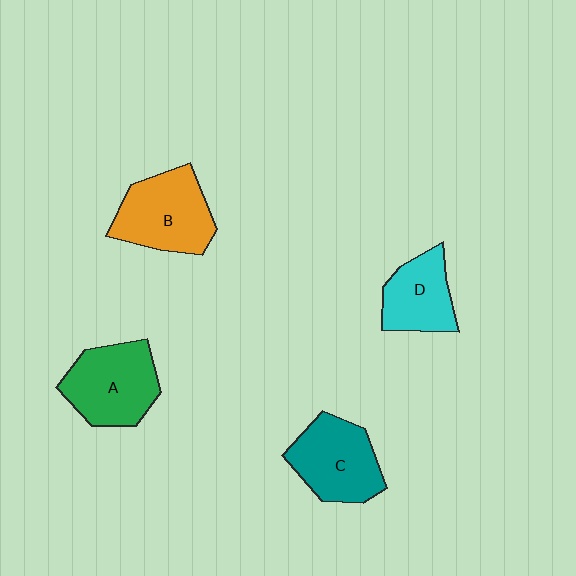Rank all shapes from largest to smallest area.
From largest to smallest: B (orange), A (green), C (teal), D (cyan).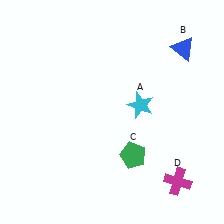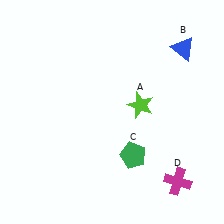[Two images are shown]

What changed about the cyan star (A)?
In Image 1, A is cyan. In Image 2, it changed to lime.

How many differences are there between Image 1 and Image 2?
There is 1 difference between the two images.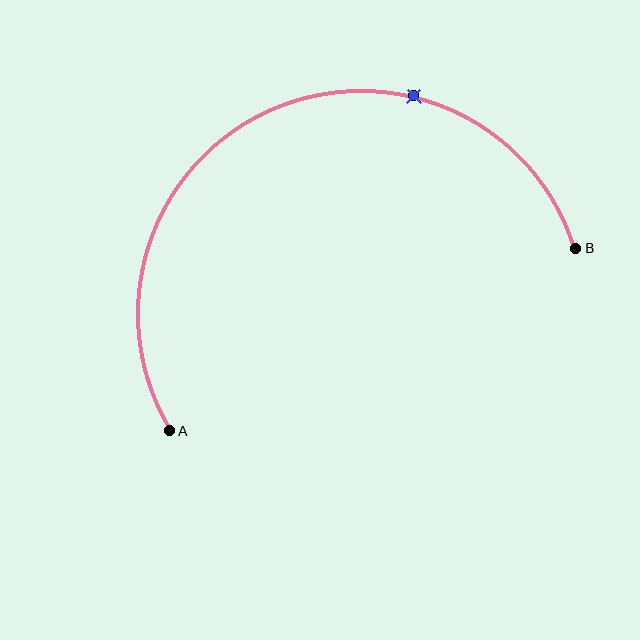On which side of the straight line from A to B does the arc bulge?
The arc bulges above the straight line connecting A and B.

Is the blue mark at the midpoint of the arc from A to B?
No. The blue mark lies on the arc but is closer to endpoint B. The arc midpoint would be at the point on the curve equidistant along the arc from both A and B.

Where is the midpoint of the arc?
The arc midpoint is the point on the curve farthest from the straight line joining A and B. It sits above that line.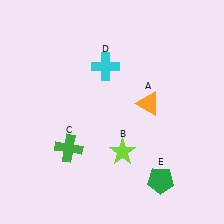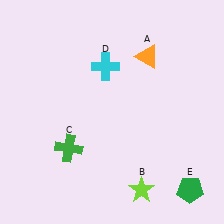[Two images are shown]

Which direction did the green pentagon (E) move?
The green pentagon (E) moved right.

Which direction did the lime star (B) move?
The lime star (B) moved down.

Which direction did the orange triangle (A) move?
The orange triangle (A) moved up.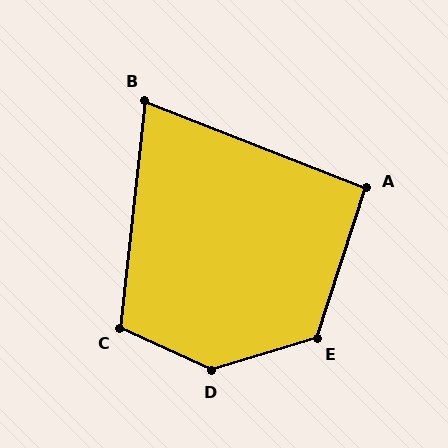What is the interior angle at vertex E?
Approximately 125 degrees (obtuse).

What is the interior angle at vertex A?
Approximately 93 degrees (approximately right).